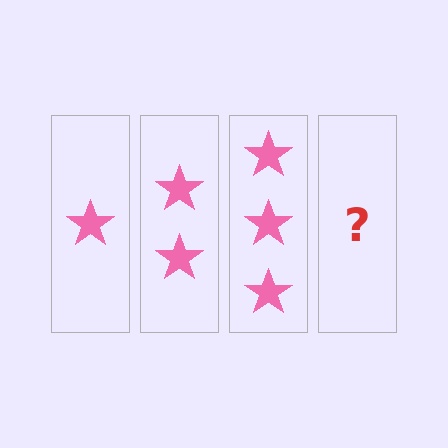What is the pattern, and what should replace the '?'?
The pattern is that each step adds one more star. The '?' should be 4 stars.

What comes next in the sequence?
The next element should be 4 stars.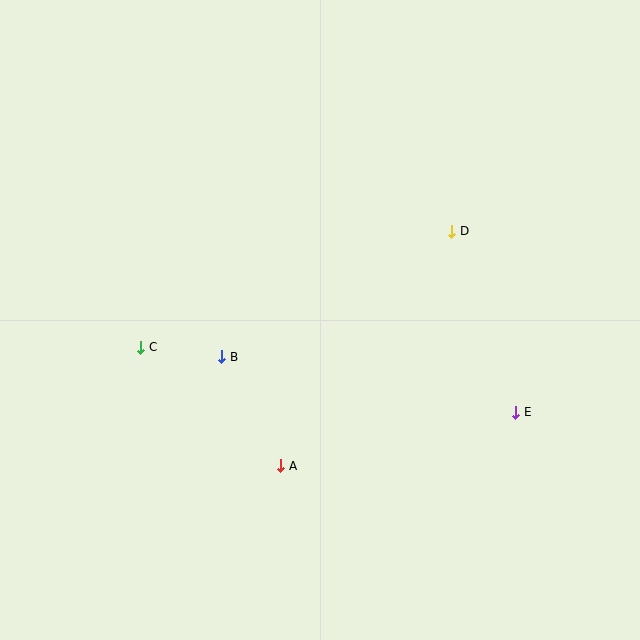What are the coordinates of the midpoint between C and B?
The midpoint between C and B is at (181, 352).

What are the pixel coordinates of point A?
Point A is at (281, 466).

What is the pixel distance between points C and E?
The distance between C and E is 380 pixels.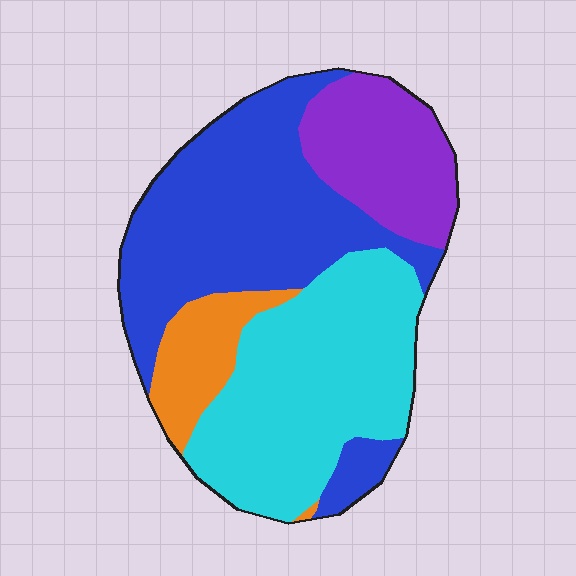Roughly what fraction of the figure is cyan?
Cyan takes up between a quarter and a half of the figure.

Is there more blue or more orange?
Blue.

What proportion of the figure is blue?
Blue takes up about two fifths (2/5) of the figure.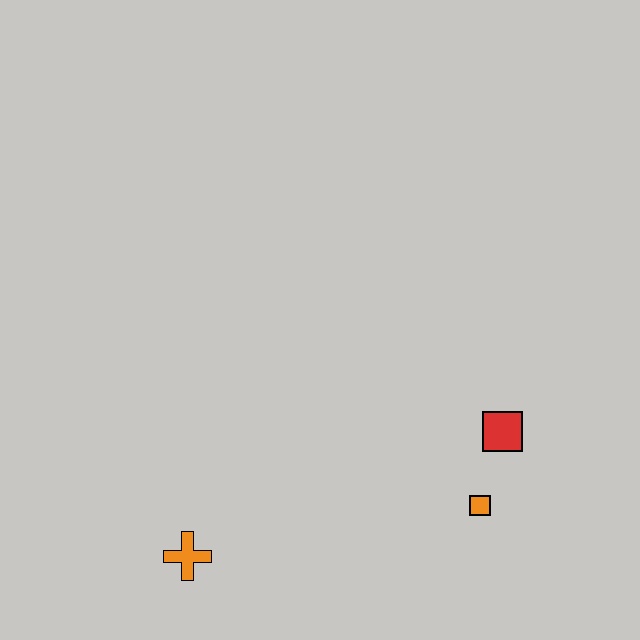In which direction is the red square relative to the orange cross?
The red square is to the right of the orange cross.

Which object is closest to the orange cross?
The orange square is closest to the orange cross.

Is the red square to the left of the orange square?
No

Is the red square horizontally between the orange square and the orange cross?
No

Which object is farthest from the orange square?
The orange cross is farthest from the orange square.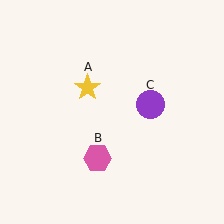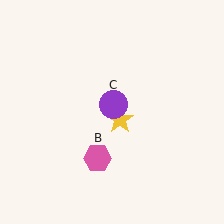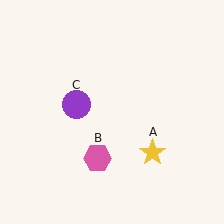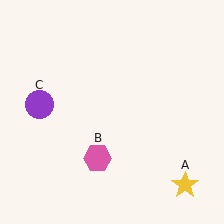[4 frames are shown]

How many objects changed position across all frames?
2 objects changed position: yellow star (object A), purple circle (object C).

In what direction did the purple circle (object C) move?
The purple circle (object C) moved left.